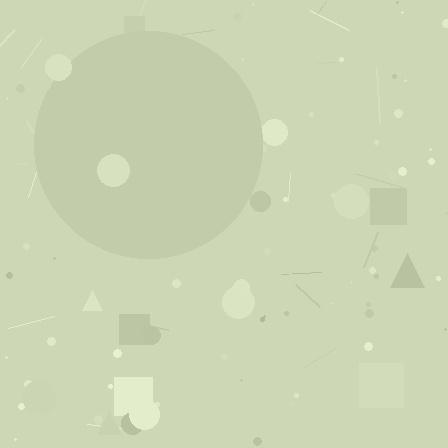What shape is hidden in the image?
A circle is hidden in the image.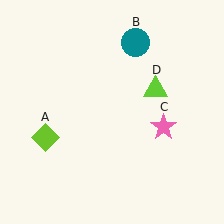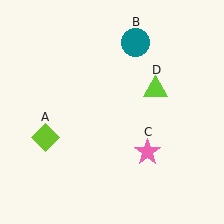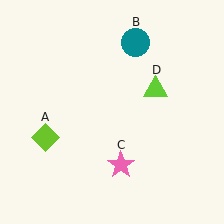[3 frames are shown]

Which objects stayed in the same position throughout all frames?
Lime diamond (object A) and teal circle (object B) and lime triangle (object D) remained stationary.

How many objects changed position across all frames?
1 object changed position: pink star (object C).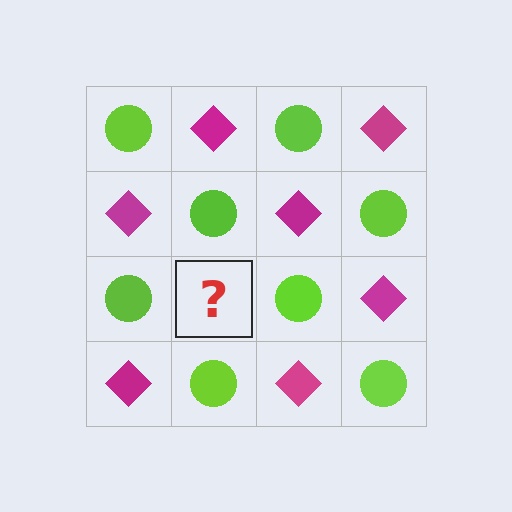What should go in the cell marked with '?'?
The missing cell should contain a magenta diamond.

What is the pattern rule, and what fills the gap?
The rule is that it alternates lime circle and magenta diamond in a checkerboard pattern. The gap should be filled with a magenta diamond.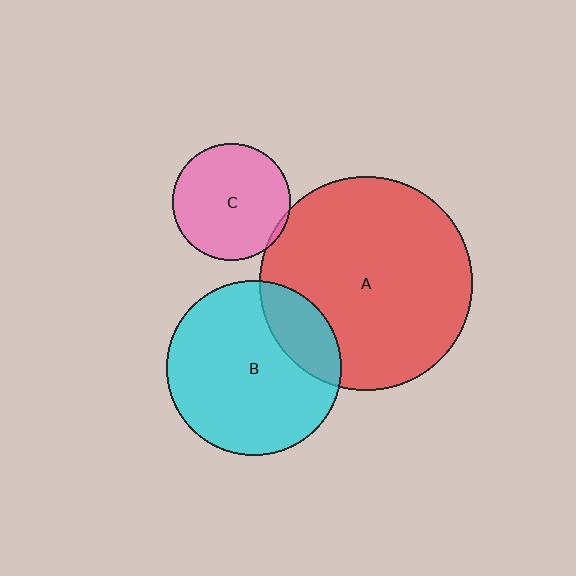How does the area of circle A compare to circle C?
Approximately 3.3 times.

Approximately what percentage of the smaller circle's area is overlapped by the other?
Approximately 5%.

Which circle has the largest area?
Circle A (red).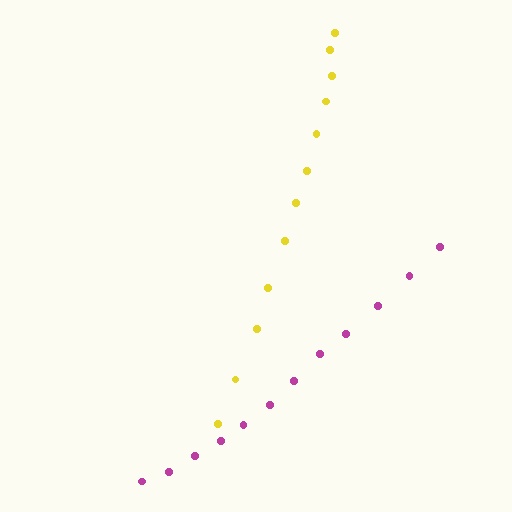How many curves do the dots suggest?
There are 2 distinct paths.